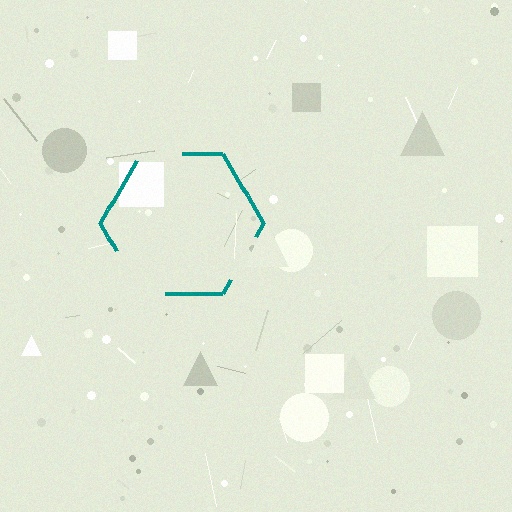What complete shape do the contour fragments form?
The contour fragments form a hexagon.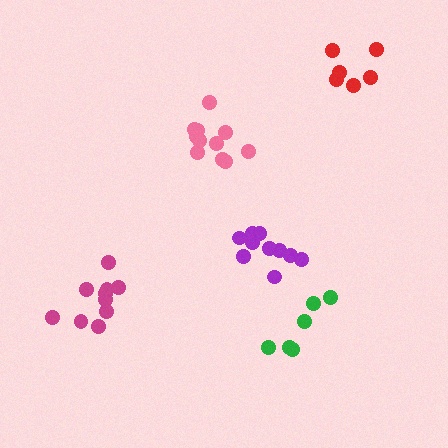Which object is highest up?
The red cluster is topmost.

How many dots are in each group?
Group 1: 10 dots, Group 2: 6 dots, Group 3: 11 dots, Group 4: 10 dots, Group 5: 6 dots (43 total).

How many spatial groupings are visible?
There are 5 spatial groupings.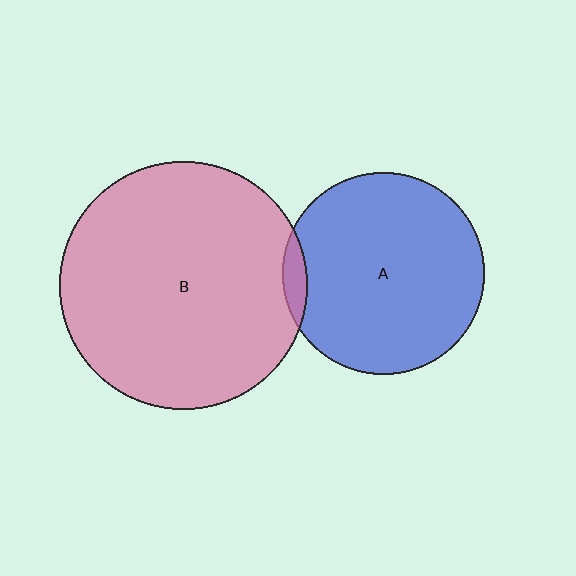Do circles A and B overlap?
Yes.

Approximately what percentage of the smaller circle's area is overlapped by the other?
Approximately 5%.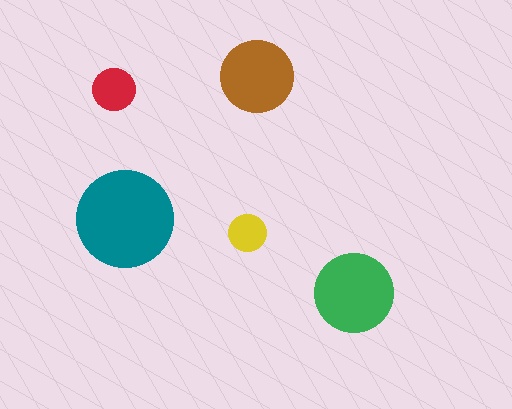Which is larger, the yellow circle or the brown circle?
The brown one.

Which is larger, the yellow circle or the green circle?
The green one.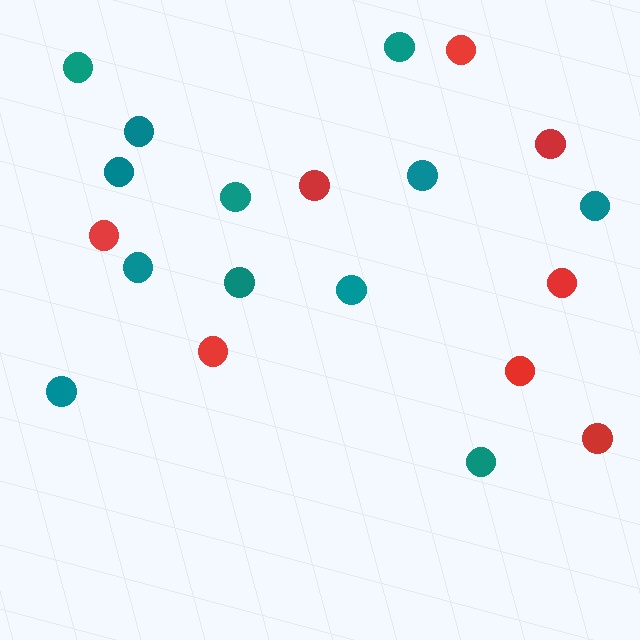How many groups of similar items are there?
There are 2 groups: one group of red circles (8) and one group of teal circles (12).